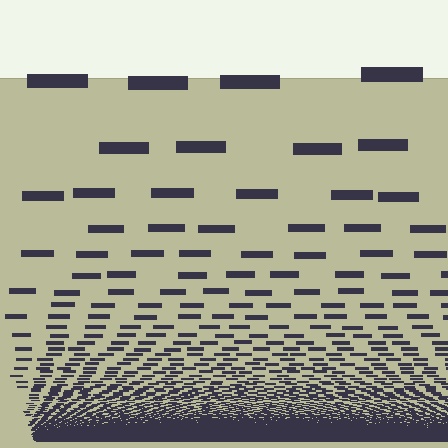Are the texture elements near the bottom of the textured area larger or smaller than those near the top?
Smaller. The gradient is inverted — elements near the bottom are smaller and denser.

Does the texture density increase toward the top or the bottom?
Density increases toward the bottom.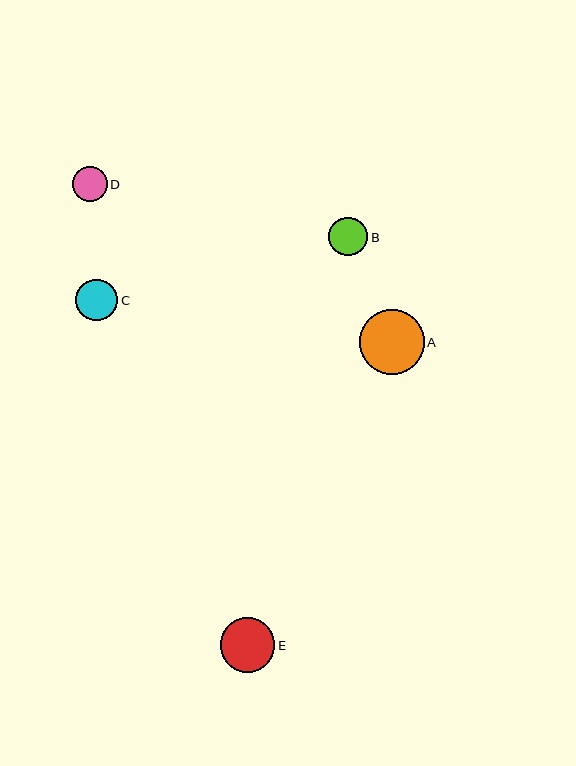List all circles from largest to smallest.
From largest to smallest: A, E, C, B, D.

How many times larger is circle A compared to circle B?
Circle A is approximately 1.7 times the size of circle B.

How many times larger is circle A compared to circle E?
Circle A is approximately 1.2 times the size of circle E.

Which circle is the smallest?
Circle D is the smallest with a size of approximately 35 pixels.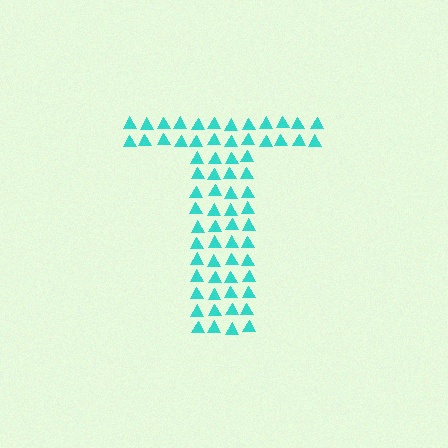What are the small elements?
The small elements are triangles.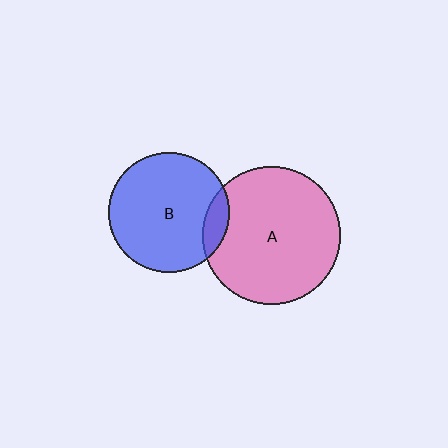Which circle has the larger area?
Circle A (pink).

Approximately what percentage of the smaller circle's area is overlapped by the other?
Approximately 10%.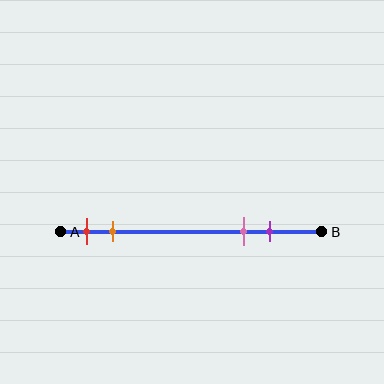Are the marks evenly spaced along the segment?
No, the marks are not evenly spaced.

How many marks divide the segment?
There are 4 marks dividing the segment.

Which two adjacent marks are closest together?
The red and orange marks are the closest adjacent pair.